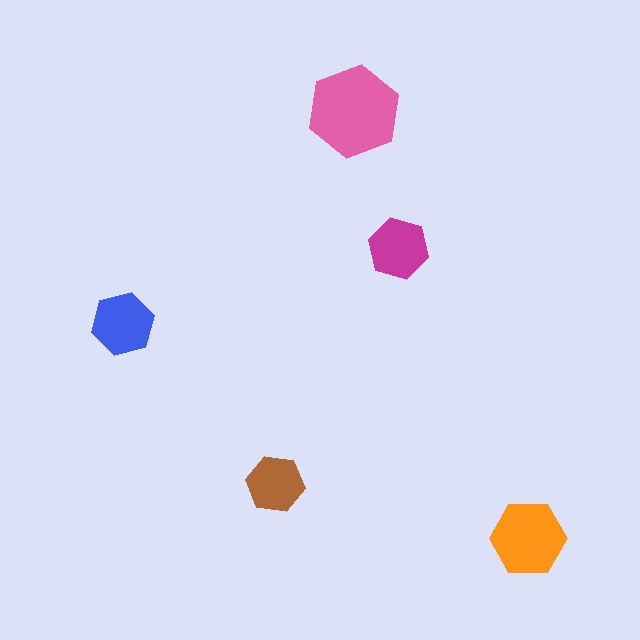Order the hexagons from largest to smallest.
the pink one, the orange one, the blue one, the magenta one, the brown one.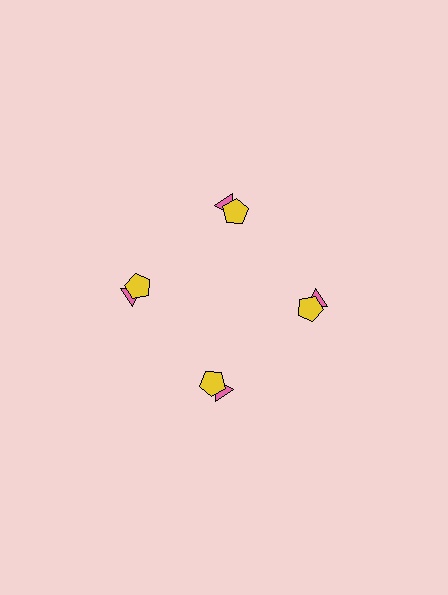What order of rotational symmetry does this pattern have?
This pattern has 4-fold rotational symmetry.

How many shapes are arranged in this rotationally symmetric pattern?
There are 8 shapes, arranged in 4 groups of 2.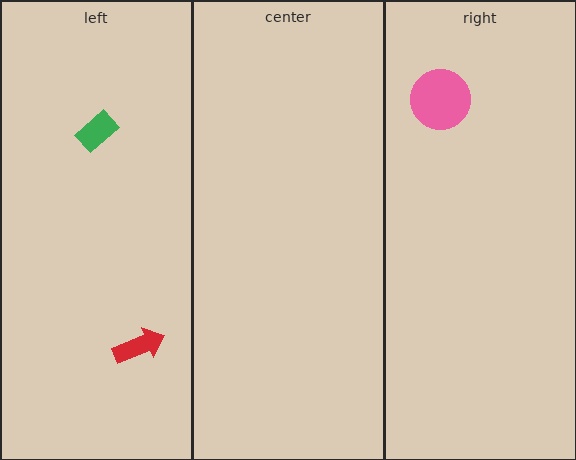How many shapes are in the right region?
1.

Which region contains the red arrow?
The left region.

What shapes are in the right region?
The pink circle.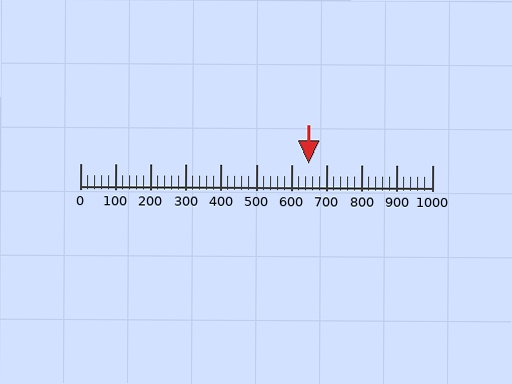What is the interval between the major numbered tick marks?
The major tick marks are spaced 100 units apart.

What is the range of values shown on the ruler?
The ruler shows values from 0 to 1000.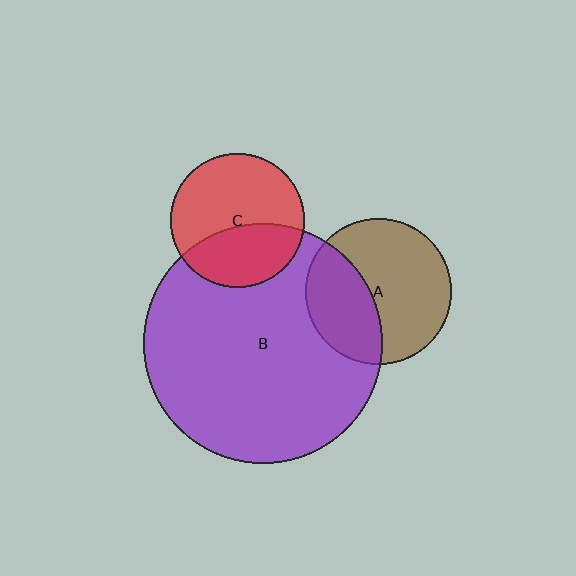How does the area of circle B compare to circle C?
Approximately 3.2 times.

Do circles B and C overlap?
Yes.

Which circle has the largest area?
Circle B (purple).